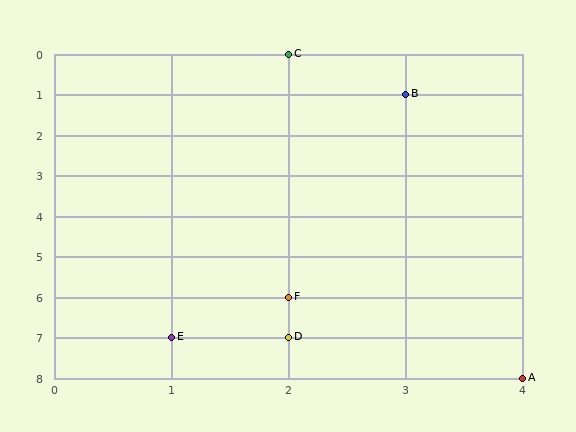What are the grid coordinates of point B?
Point B is at grid coordinates (3, 1).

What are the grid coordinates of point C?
Point C is at grid coordinates (2, 0).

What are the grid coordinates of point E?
Point E is at grid coordinates (1, 7).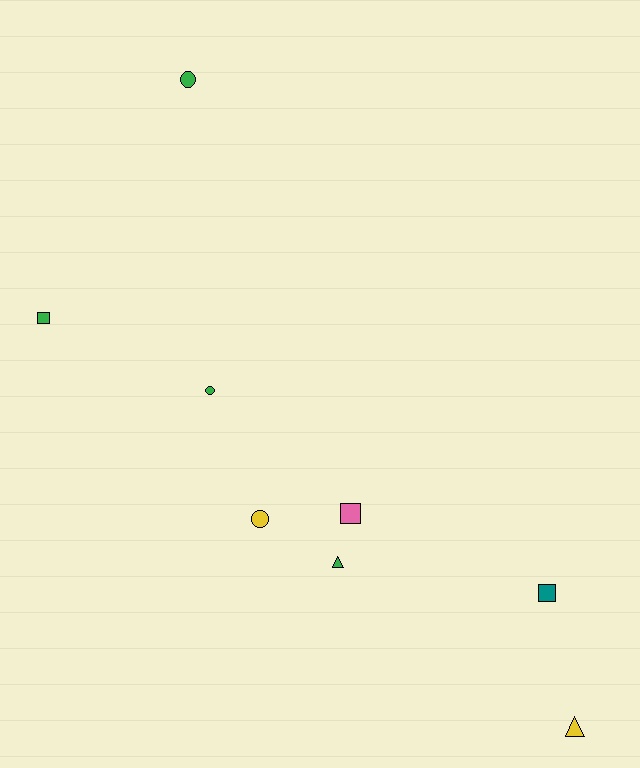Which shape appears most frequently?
Square, with 3 objects.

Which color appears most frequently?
Green, with 4 objects.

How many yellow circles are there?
There is 1 yellow circle.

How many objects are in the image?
There are 8 objects.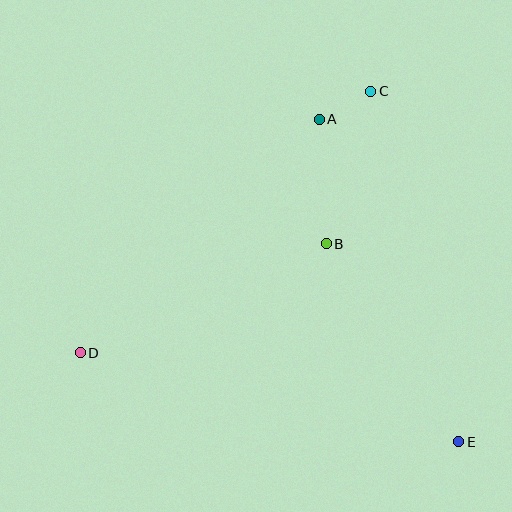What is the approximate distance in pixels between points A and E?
The distance between A and E is approximately 351 pixels.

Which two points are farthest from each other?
Points C and D are farthest from each other.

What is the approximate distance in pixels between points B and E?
The distance between B and E is approximately 238 pixels.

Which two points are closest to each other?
Points A and C are closest to each other.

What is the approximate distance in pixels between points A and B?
The distance between A and B is approximately 124 pixels.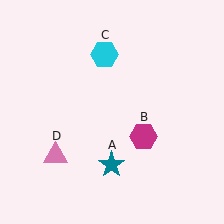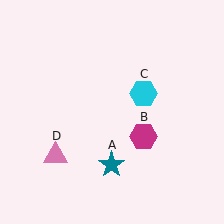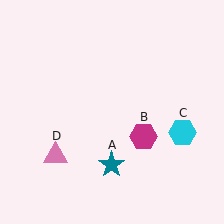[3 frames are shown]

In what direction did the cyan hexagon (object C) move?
The cyan hexagon (object C) moved down and to the right.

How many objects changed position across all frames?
1 object changed position: cyan hexagon (object C).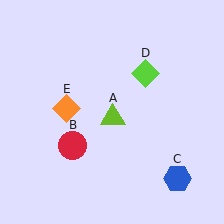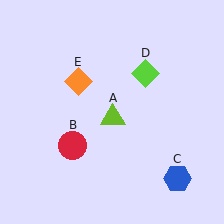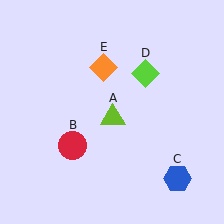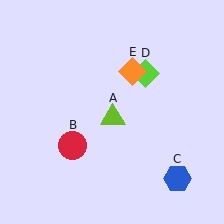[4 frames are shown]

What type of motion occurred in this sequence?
The orange diamond (object E) rotated clockwise around the center of the scene.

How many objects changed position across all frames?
1 object changed position: orange diamond (object E).